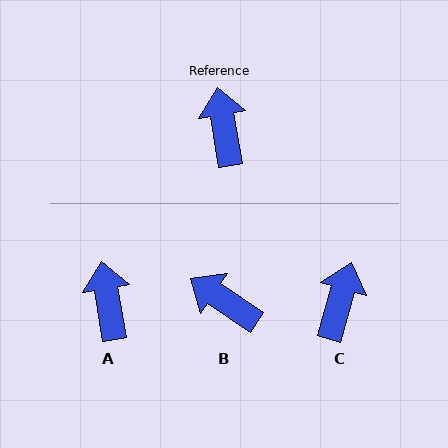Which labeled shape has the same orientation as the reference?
A.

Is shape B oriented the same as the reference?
No, it is off by about 47 degrees.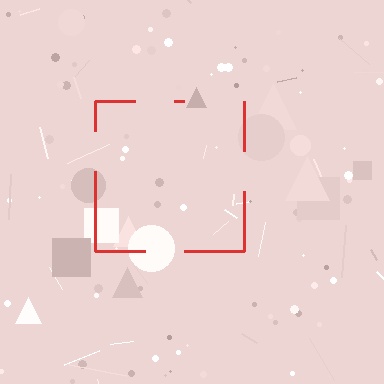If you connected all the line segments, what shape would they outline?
They would outline a square.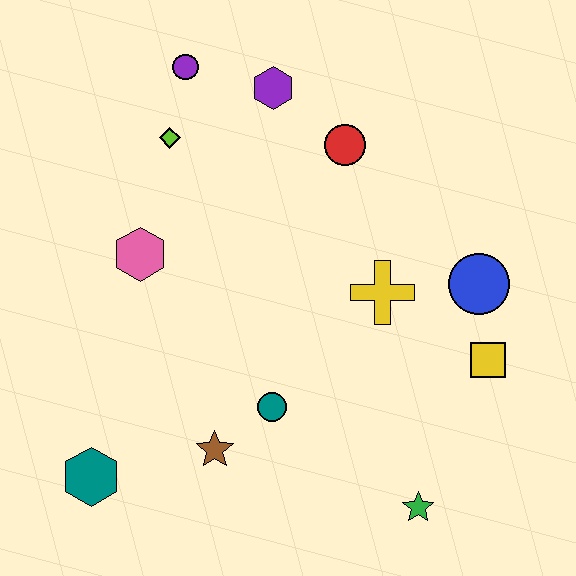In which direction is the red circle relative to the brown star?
The red circle is above the brown star.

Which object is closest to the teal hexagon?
The brown star is closest to the teal hexagon.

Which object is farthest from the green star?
The purple circle is farthest from the green star.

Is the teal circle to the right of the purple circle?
Yes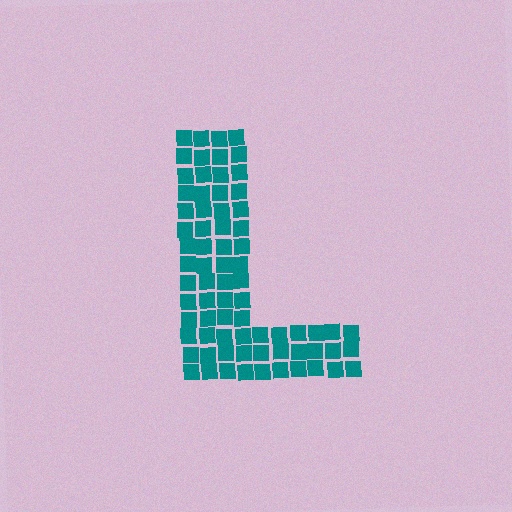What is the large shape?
The large shape is the letter L.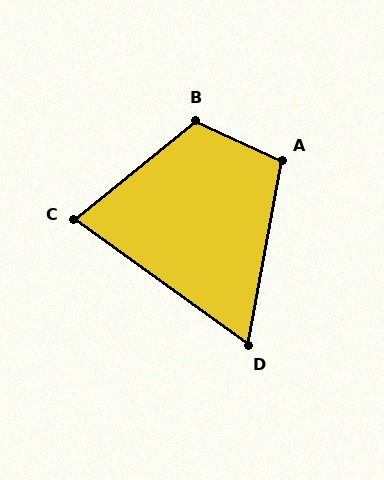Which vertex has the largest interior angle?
B, at approximately 116 degrees.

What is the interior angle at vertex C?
Approximately 75 degrees (acute).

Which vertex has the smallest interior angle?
D, at approximately 64 degrees.